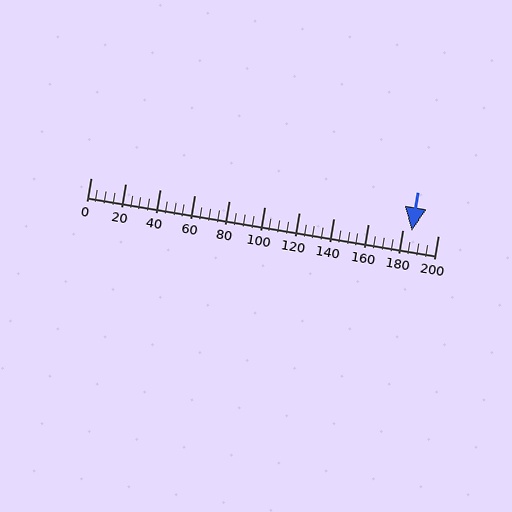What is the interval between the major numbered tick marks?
The major tick marks are spaced 20 units apart.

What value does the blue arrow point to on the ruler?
The blue arrow points to approximately 185.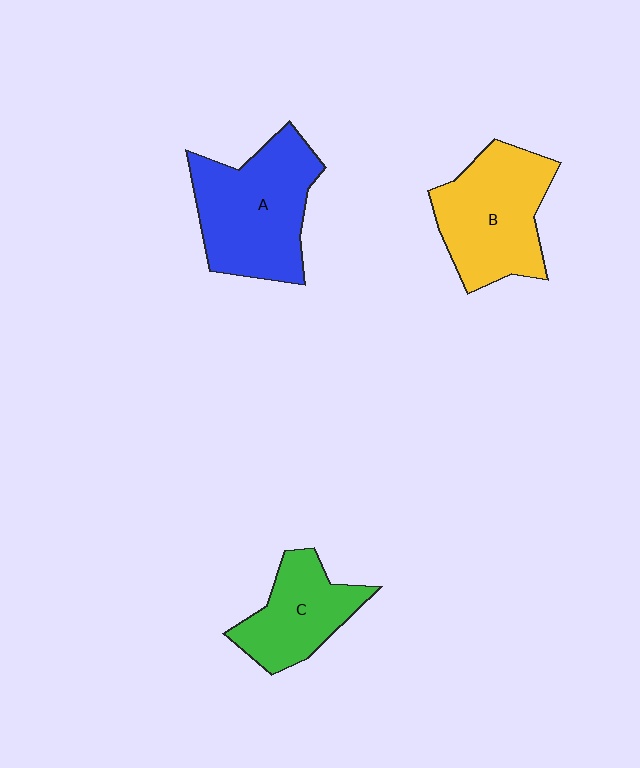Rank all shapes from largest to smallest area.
From largest to smallest: A (blue), B (yellow), C (green).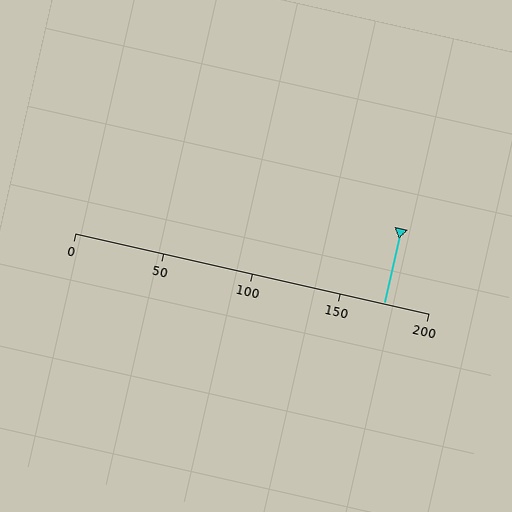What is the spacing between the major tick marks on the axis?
The major ticks are spaced 50 apart.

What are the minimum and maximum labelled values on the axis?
The axis runs from 0 to 200.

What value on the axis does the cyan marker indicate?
The marker indicates approximately 175.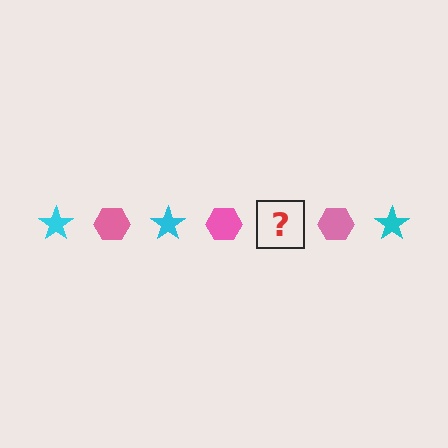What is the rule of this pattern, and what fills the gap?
The rule is that the pattern alternates between cyan star and pink hexagon. The gap should be filled with a cyan star.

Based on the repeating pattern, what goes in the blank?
The blank should be a cyan star.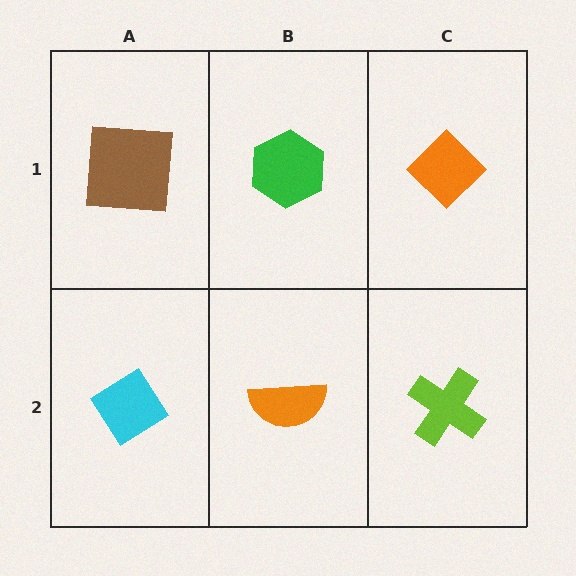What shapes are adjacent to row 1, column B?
An orange semicircle (row 2, column B), a brown square (row 1, column A), an orange diamond (row 1, column C).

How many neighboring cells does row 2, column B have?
3.